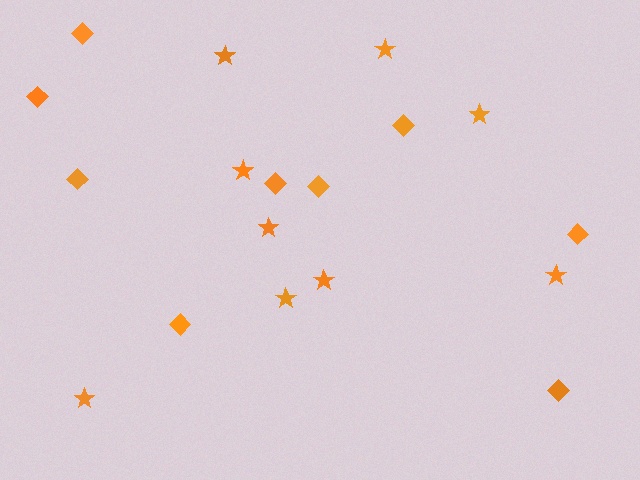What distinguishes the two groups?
There are 2 groups: one group of diamonds (9) and one group of stars (9).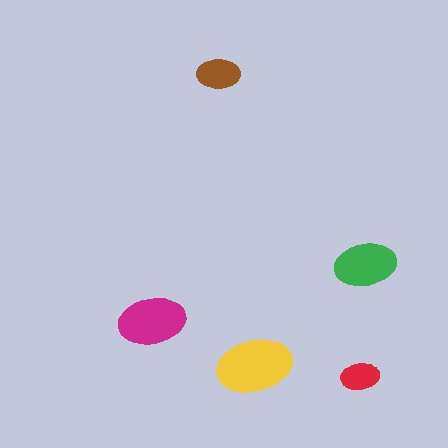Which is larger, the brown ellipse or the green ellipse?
The green one.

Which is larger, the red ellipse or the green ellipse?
The green one.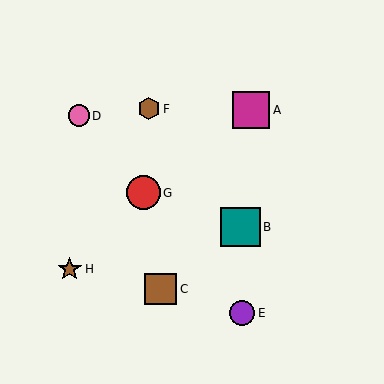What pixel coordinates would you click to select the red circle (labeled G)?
Click at (143, 193) to select the red circle G.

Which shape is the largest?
The teal square (labeled B) is the largest.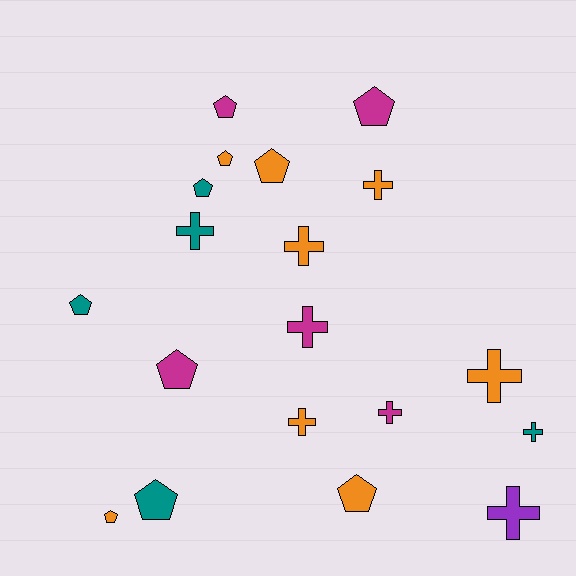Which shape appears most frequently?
Pentagon, with 10 objects.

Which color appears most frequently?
Orange, with 8 objects.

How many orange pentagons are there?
There are 4 orange pentagons.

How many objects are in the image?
There are 19 objects.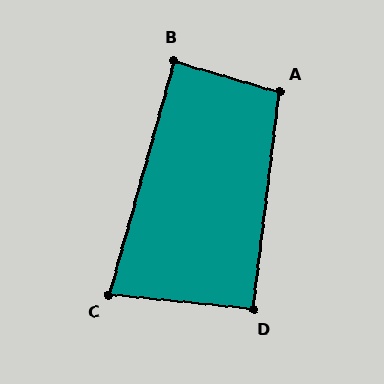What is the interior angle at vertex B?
Approximately 89 degrees (approximately right).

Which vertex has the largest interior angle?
A, at approximately 100 degrees.